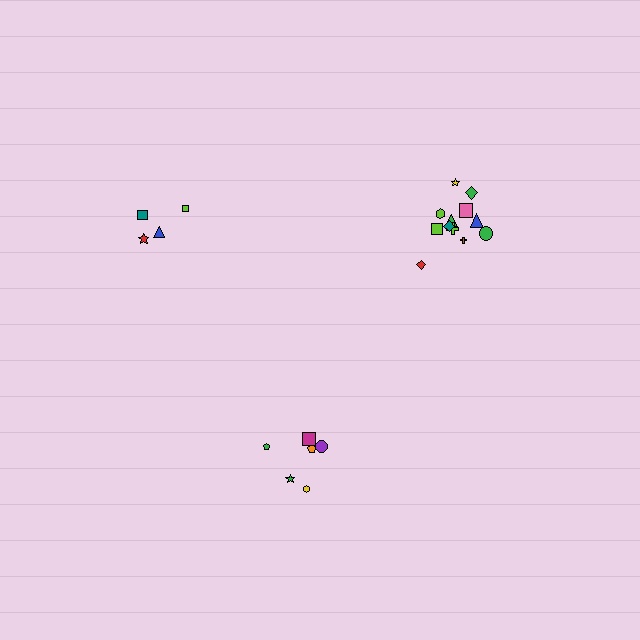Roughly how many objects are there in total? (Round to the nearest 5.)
Roughly 20 objects in total.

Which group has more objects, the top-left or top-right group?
The top-right group.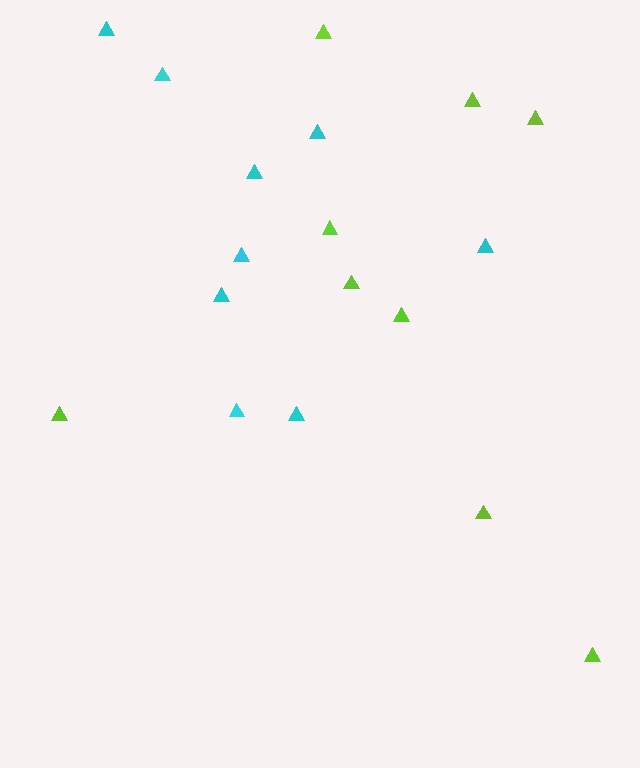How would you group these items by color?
There are 2 groups: one group of cyan triangles (9) and one group of lime triangles (9).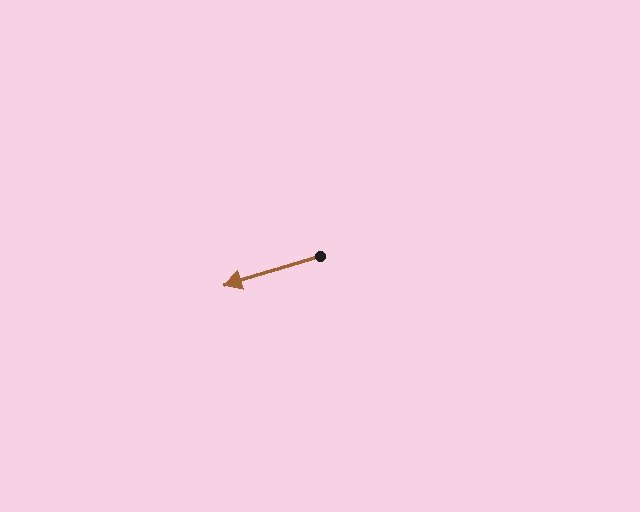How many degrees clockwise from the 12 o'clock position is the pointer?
Approximately 253 degrees.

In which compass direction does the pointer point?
West.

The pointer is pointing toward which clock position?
Roughly 8 o'clock.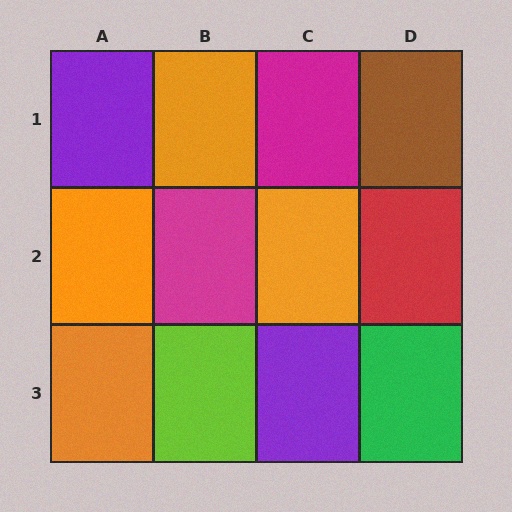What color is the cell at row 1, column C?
Magenta.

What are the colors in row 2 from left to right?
Orange, magenta, orange, red.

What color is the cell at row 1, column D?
Brown.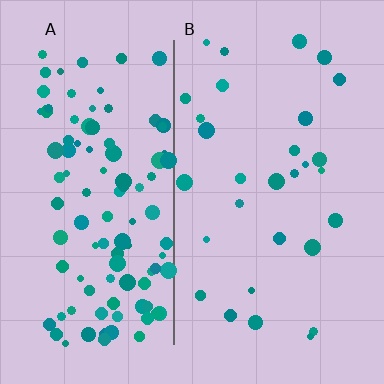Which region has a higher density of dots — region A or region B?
A (the left).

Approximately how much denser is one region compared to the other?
Approximately 3.4× — region A over region B.